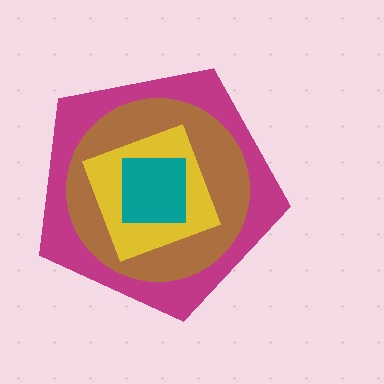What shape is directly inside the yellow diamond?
The teal square.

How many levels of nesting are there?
4.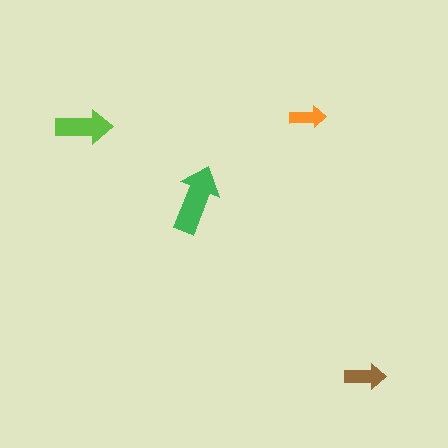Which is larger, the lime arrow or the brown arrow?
The lime one.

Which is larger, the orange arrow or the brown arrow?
The brown one.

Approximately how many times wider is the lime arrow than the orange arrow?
About 1.5 times wider.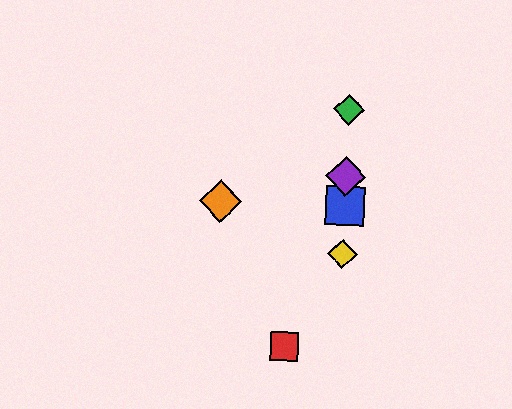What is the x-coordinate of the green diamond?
The green diamond is at x≈349.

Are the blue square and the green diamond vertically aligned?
Yes, both are at x≈345.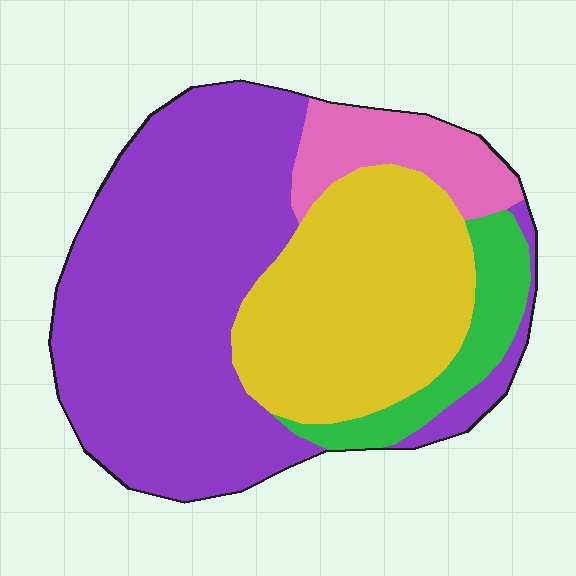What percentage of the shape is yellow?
Yellow covers 29% of the shape.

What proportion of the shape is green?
Green covers 9% of the shape.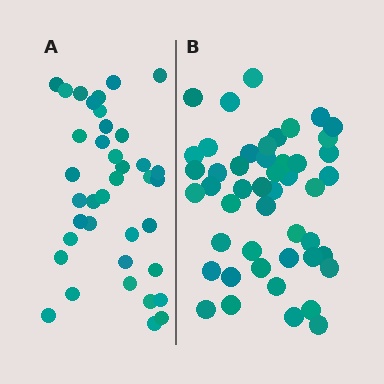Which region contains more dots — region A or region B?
Region B (the right region) has more dots.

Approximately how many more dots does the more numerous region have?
Region B has roughly 8 or so more dots than region A.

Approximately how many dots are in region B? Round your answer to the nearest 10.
About 50 dots. (The exact count is 47, which rounds to 50.)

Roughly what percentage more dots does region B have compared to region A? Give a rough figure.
About 25% more.